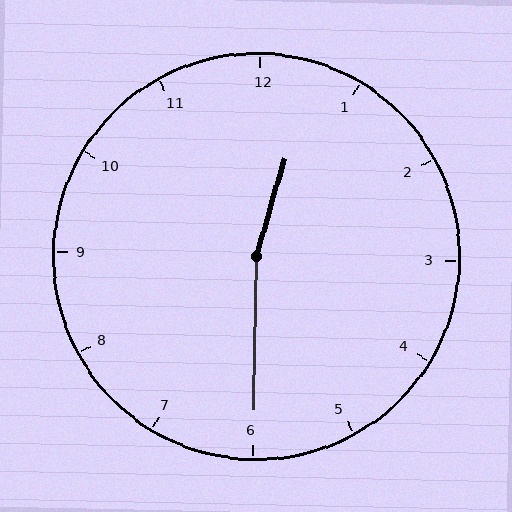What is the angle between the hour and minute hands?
Approximately 165 degrees.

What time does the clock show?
12:30.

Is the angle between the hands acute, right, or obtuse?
It is obtuse.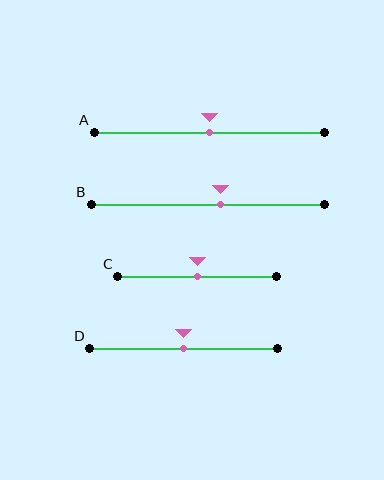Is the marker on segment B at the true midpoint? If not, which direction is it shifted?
No, the marker on segment B is shifted to the right by about 6% of the segment length.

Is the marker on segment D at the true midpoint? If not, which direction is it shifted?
Yes, the marker on segment D is at the true midpoint.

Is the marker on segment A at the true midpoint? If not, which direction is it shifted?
Yes, the marker on segment A is at the true midpoint.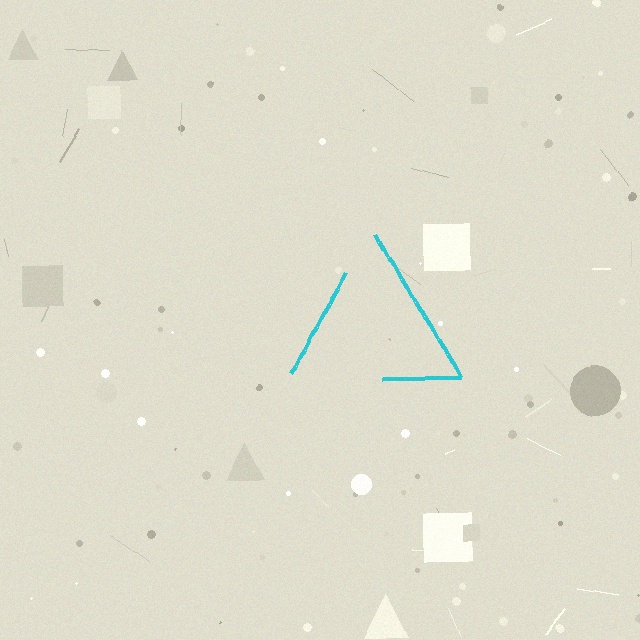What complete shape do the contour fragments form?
The contour fragments form a triangle.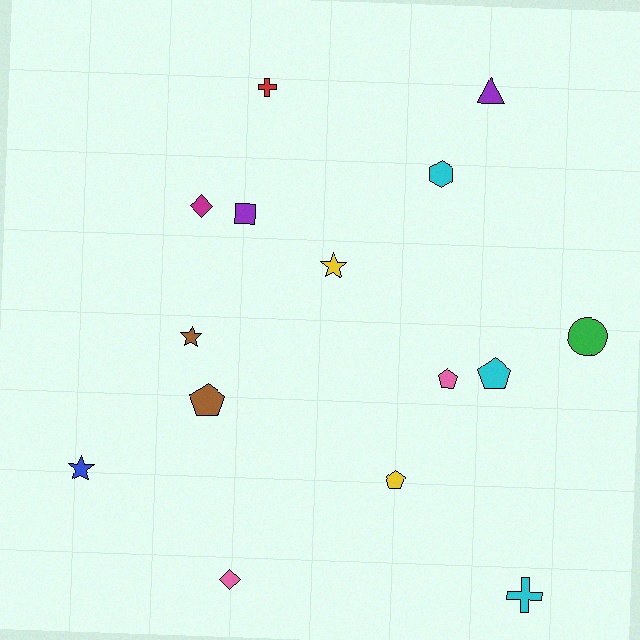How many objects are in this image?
There are 15 objects.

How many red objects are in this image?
There is 1 red object.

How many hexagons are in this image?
There is 1 hexagon.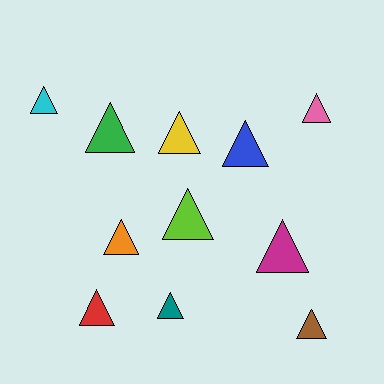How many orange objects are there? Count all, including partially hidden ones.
There is 1 orange object.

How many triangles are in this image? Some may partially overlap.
There are 11 triangles.